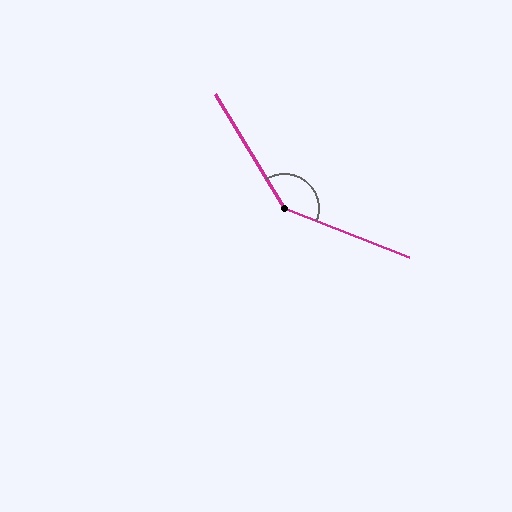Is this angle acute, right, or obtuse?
It is obtuse.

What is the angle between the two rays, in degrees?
Approximately 143 degrees.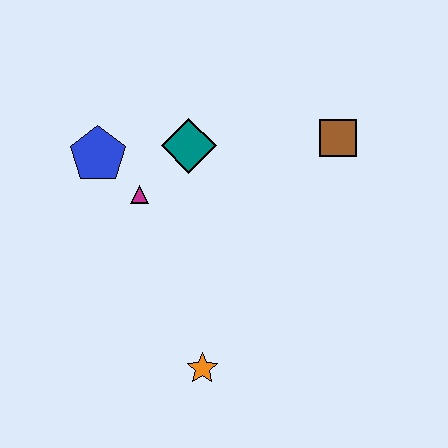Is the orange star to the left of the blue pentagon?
No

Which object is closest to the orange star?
The magenta triangle is closest to the orange star.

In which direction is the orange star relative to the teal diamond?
The orange star is below the teal diamond.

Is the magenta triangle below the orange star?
No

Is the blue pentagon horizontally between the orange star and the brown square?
No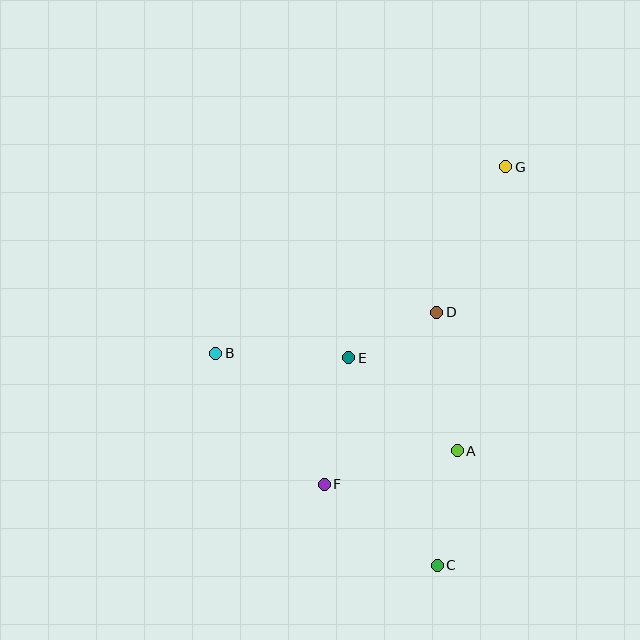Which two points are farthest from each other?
Points C and G are farthest from each other.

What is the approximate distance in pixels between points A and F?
The distance between A and F is approximately 137 pixels.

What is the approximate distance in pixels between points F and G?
The distance between F and G is approximately 366 pixels.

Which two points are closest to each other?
Points D and E are closest to each other.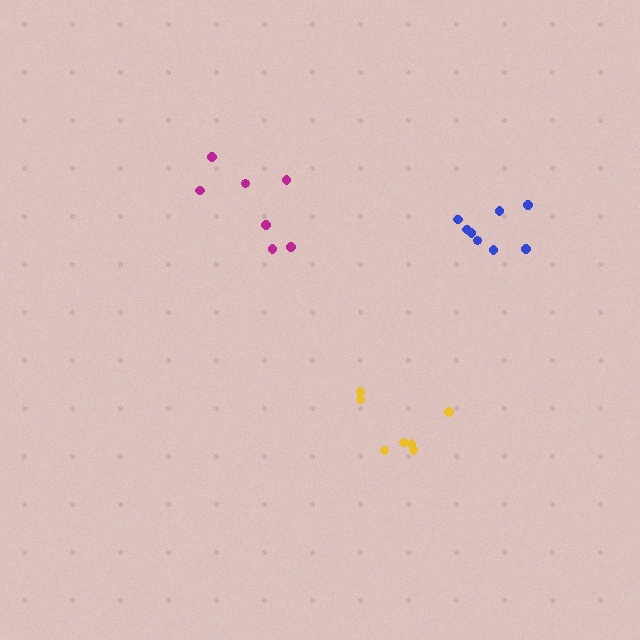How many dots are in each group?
Group 1: 7 dots, Group 2: 7 dots, Group 3: 8 dots (22 total).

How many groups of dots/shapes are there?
There are 3 groups.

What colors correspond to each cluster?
The clusters are colored: yellow, magenta, blue.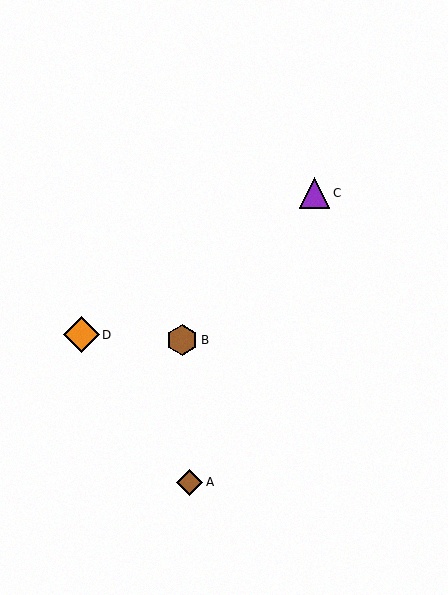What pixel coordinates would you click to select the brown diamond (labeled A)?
Click at (190, 482) to select the brown diamond A.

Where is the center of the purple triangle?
The center of the purple triangle is at (315, 193).